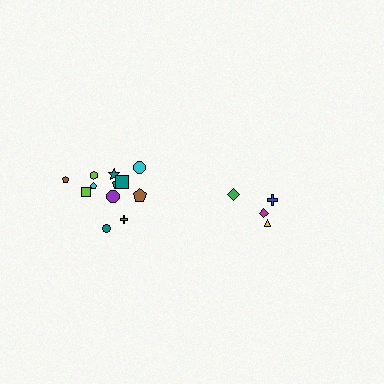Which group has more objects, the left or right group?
The left group.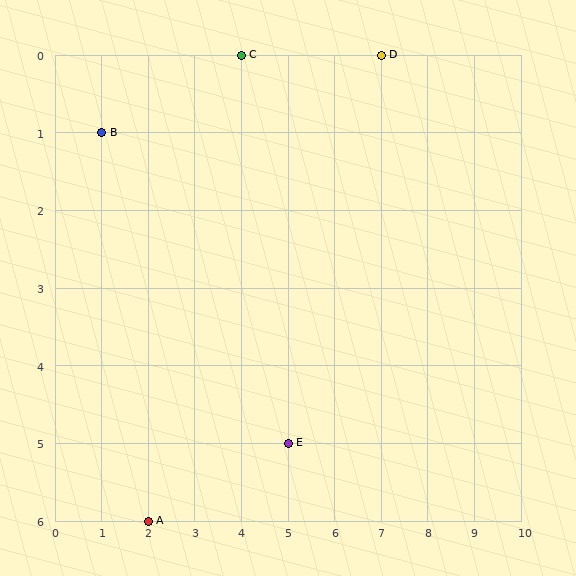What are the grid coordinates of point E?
Point E is at grid coordinates (5, 5).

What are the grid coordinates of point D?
Point D is at grid coordinates (7, 0).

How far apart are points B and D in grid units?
Points B and D are 6 columns and 1 row apart (about 6.1 grid units diagonally).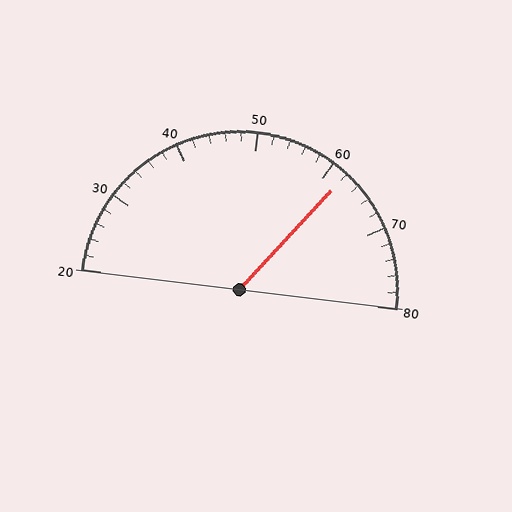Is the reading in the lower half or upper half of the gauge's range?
The reading is in the upper half of the range (20 to 80).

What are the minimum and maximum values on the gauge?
The gauge ranges from 20 to 80.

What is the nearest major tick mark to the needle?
The nearest major tick mark is 60.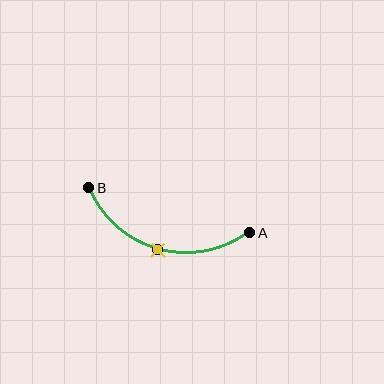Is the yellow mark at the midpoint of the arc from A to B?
Yes. The yellow mark lies on the arc at equal arc-length from both A and B — it is the arc midpoint.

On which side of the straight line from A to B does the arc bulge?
The arc bulges below the straight line connecting A and B.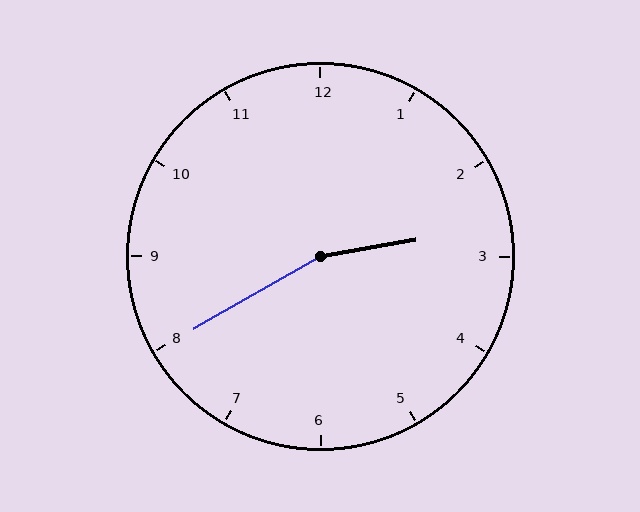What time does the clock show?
2:40.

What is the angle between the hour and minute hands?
Approximately 160 degrees.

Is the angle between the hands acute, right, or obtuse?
It is obtuse.